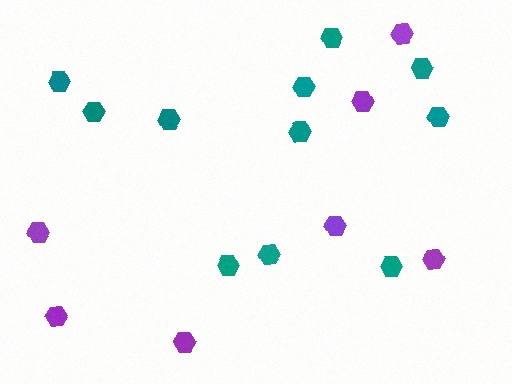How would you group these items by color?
There are 2 groups: one group of teal hexagons (11) and one group of purple hexagons (7).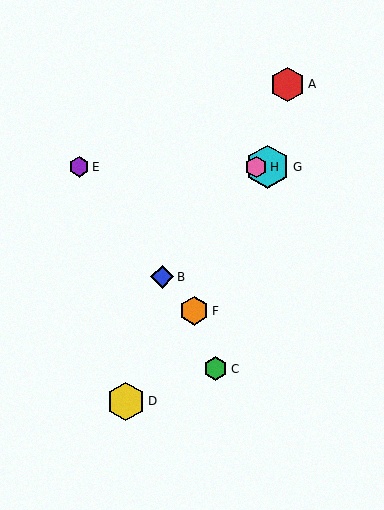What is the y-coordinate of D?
Object D is at y≈402.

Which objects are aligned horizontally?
Objects E, G, H are aligned horizontally.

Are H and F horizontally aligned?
No, H is at y≈167 and F is at y≈311.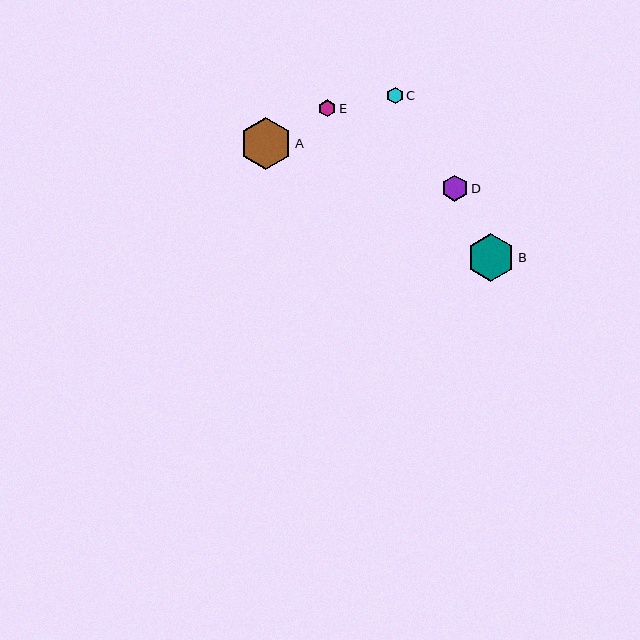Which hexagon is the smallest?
Hexagon C is the smallest with a size of approximately 17 pixels.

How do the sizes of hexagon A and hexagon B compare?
Hexagon A and hexagon B are approximately the same size.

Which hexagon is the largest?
Hexagon A is the largest with a size of approximately 52 pixels.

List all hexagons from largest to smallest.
From largest to smallest: A, B, D, E, C.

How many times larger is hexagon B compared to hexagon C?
Hexagon B is approximately 2.9 times the size of hexagon C.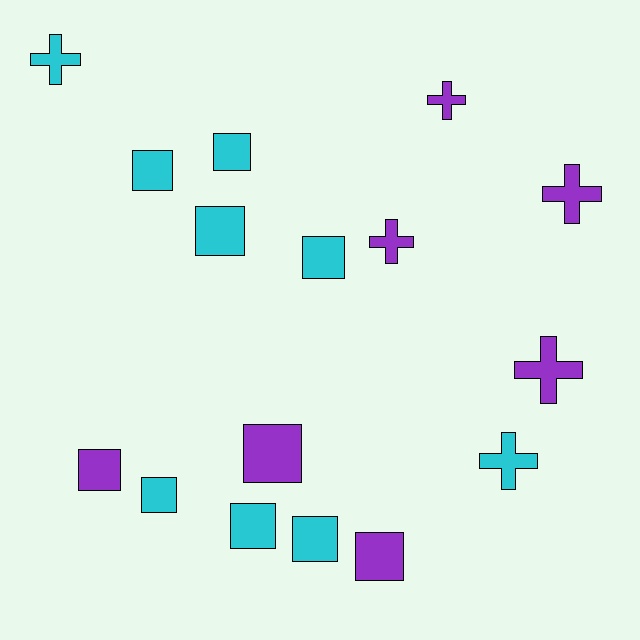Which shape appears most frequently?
Square, with 10 objects.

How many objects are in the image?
There are 16 objects.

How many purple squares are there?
There are 3 purple squares.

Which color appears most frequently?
Cyan, with 9 objects.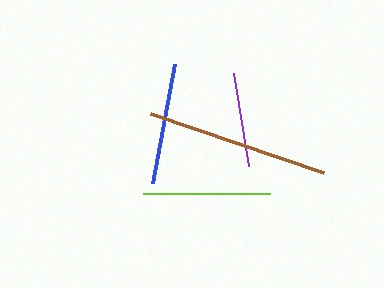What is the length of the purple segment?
The purple segment is approximately 94 pixels long.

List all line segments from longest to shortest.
From longest to shortest: brown, lime, blue, purple.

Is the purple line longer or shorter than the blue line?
The blue line is longer than the purple line.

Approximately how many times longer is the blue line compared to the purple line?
The blue line is approximately 1.3 times the length of the purple line.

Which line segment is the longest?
The brown line is the longest at approximately 183 pixels.